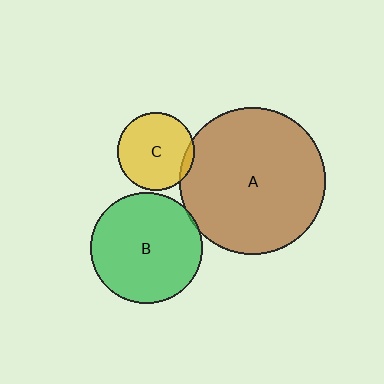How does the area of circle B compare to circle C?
Approximately 2.1 times.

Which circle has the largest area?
Circle A (brown).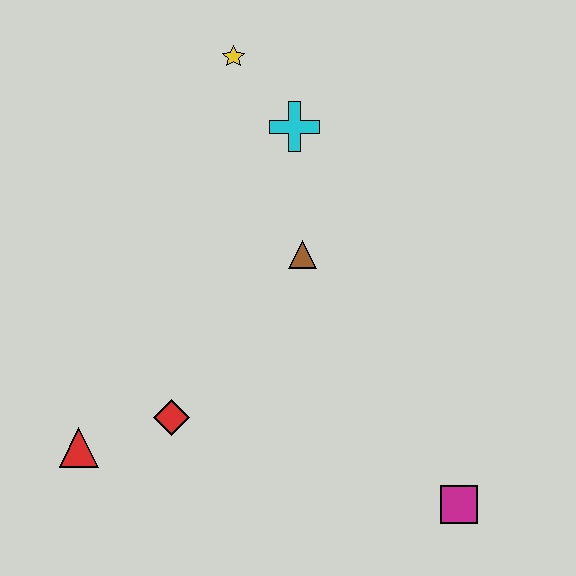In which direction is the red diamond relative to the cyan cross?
The red diamond is below the cyan cross.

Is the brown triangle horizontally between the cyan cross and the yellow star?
No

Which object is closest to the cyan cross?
The yellow star is closest to the cyan cross.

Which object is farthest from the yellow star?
The magenta square is farthest from the yellow star.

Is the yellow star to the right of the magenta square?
No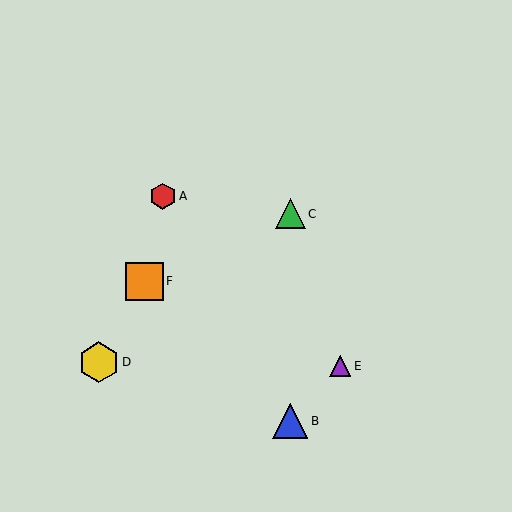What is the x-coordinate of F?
Object F is at x≈145.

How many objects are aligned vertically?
2 objects (B, C) are aligned vertically.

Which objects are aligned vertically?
Objects B, C are aligned vertically.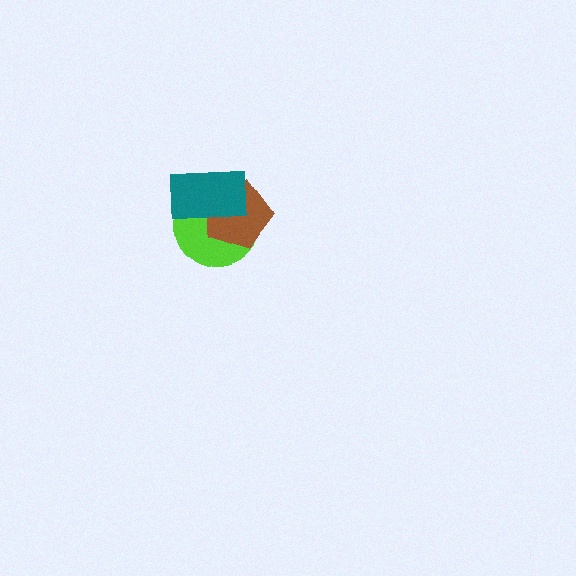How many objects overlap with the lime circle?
2 objects overlap with the lime circle.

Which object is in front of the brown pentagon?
The teal rectangle is in front of the brown pentagon.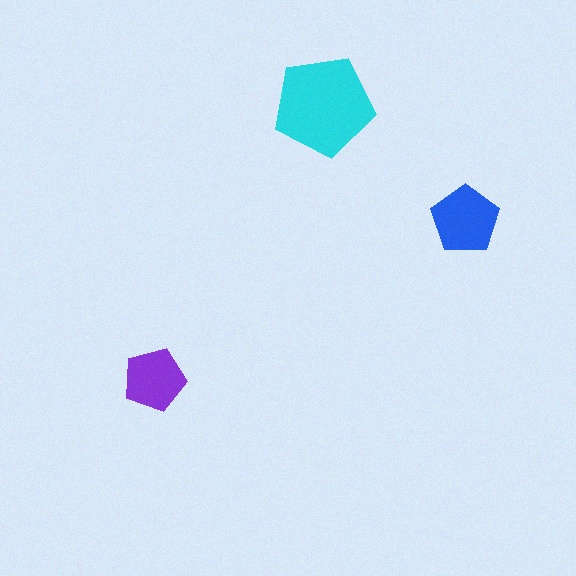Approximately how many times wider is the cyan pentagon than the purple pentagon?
About 1.5 times wider.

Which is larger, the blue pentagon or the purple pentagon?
The blue one.